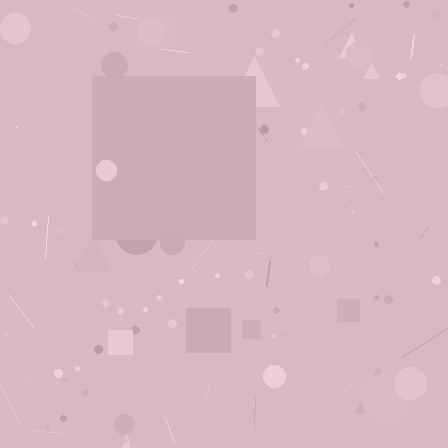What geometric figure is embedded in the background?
A square is embedded in the background.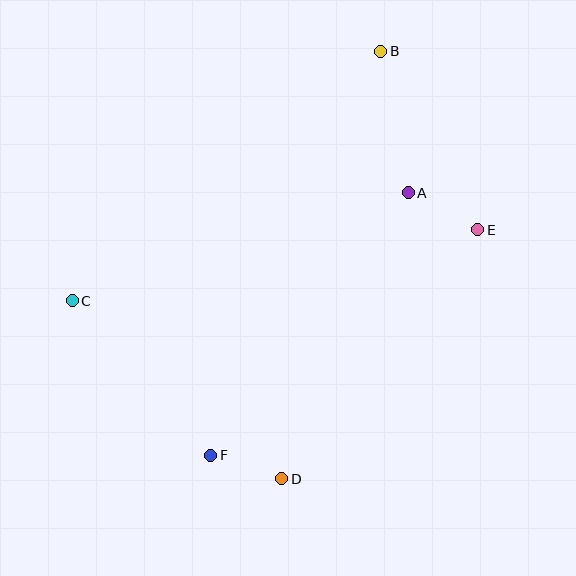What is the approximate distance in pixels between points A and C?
The distance between A and C is approximately 353 pixels.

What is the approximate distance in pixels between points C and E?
The distance between C and E is approximately 411 pixels.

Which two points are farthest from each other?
Points B and D are farthest from each other.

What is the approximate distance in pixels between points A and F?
The distance between A and F is approximately 328 pixels.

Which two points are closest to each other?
Points D and F are closest to each other.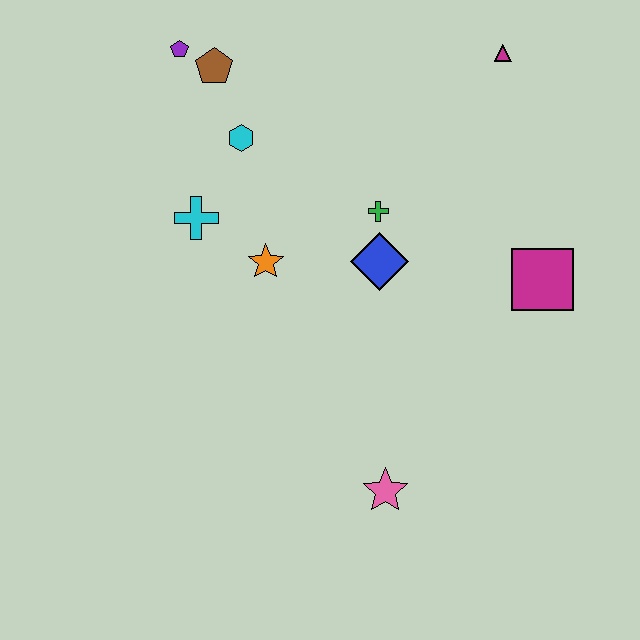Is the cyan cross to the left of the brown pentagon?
Yes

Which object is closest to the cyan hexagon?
The brown pentagon is closest to the cyan hexagon.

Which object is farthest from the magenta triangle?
The pink star is farthest from the magenta triangle.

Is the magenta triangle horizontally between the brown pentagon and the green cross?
No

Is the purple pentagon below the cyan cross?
No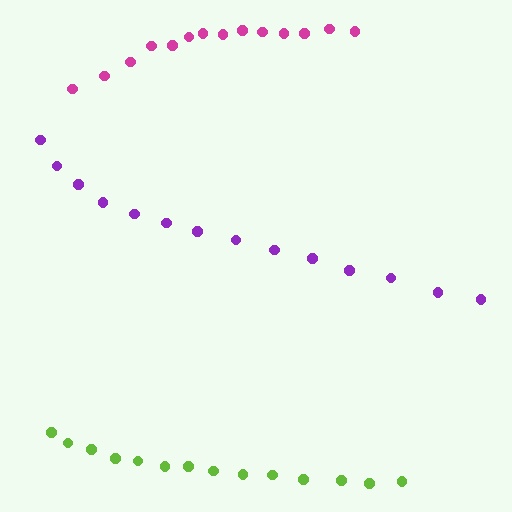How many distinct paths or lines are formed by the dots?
There are 3 distinct paths.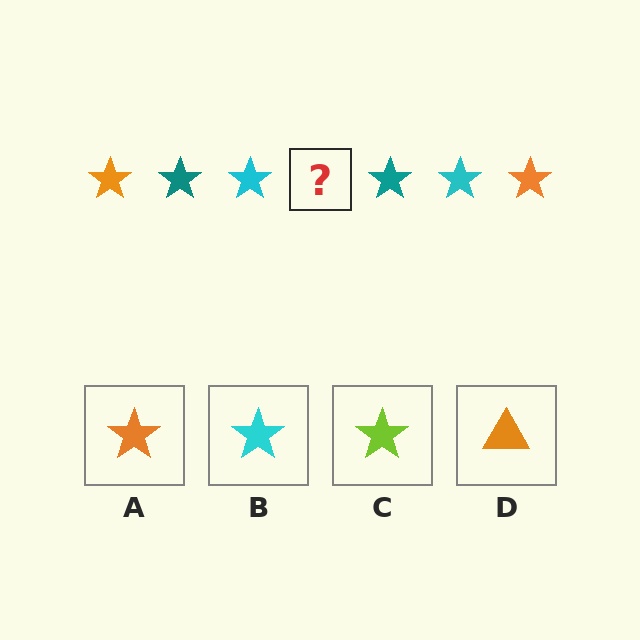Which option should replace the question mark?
Option A.